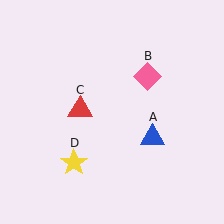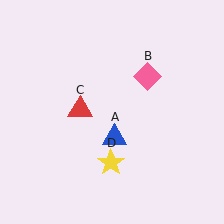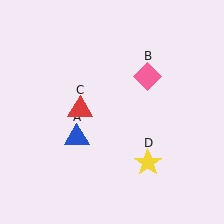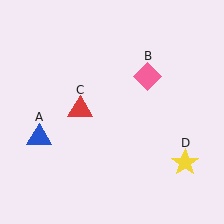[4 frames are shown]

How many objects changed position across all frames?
2 objects changed position: blue triangle (object A), yellow star (object D).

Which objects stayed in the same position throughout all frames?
Pink diamond (object B) and red triangle (object C) remained stationary.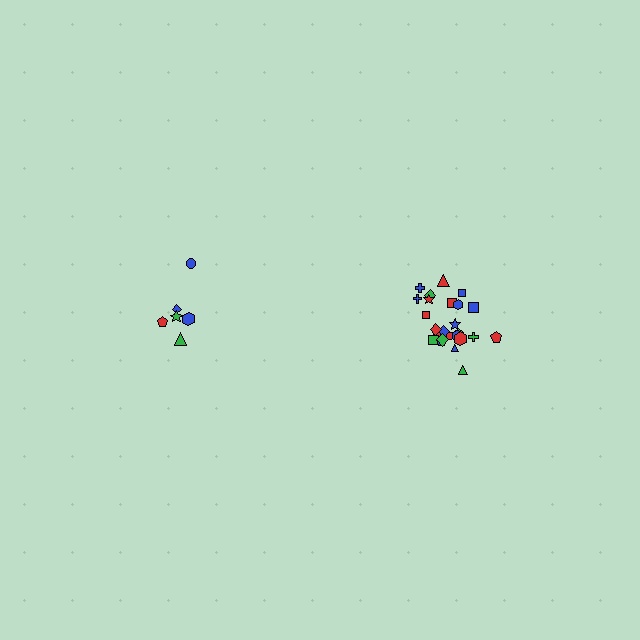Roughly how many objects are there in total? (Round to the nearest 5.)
Roughly 30 objects in total.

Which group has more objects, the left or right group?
The right group.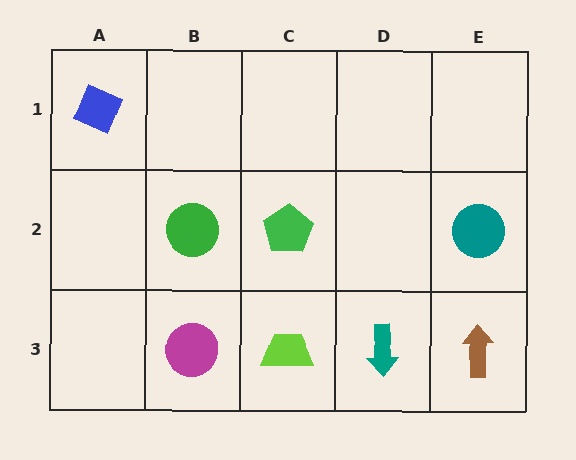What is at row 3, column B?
A magenta circle.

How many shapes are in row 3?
4 shapes.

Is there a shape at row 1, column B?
No, that cell is empty.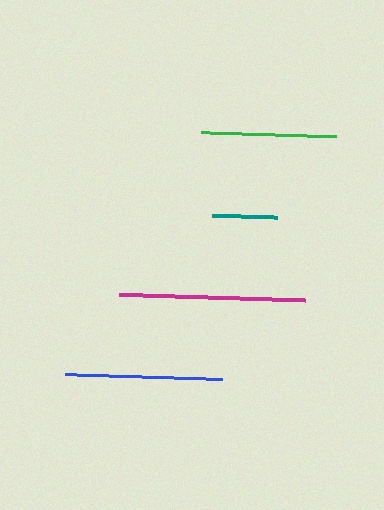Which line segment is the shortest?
The teal line is the shortest at approximately 66 pixels.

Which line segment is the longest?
The magenta line is the longest at approximately 186 pixels.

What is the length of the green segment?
The green segment is approximately 135 pixels long.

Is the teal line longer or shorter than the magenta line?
The magenta line is longer than the teal line.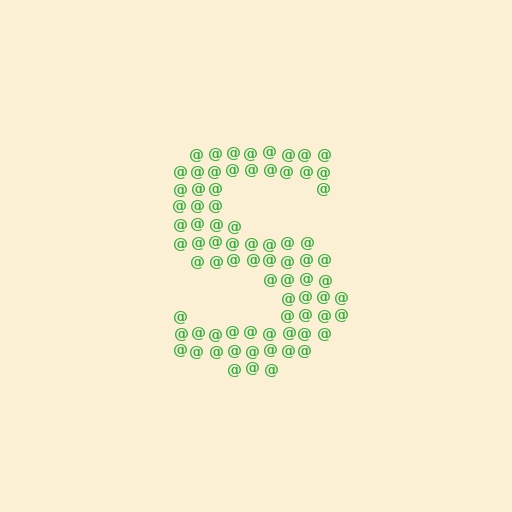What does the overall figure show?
The overall figure shows the letter S.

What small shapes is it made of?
It is made of small at signs.